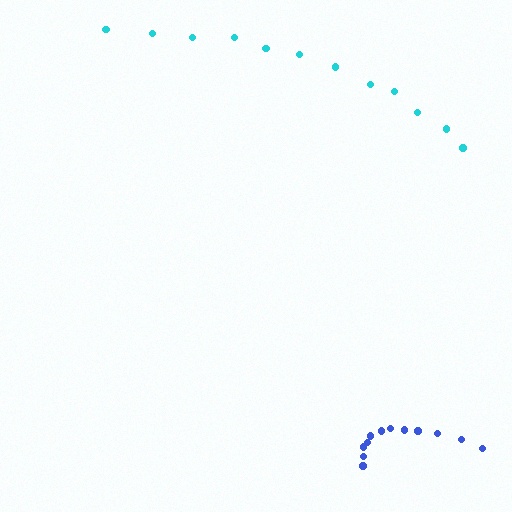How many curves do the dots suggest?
There are 2 distinct paths.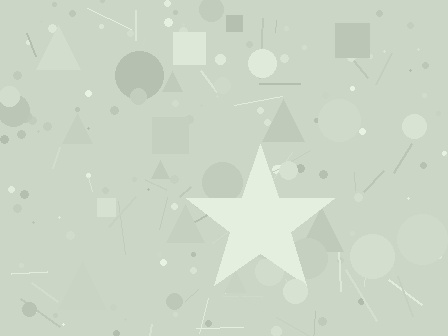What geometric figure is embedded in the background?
A star is embedded in the background.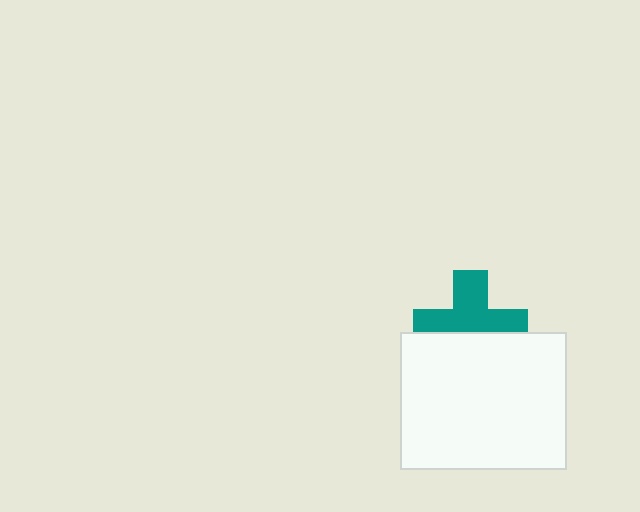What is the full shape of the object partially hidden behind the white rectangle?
The partially hidden object is a teal cross.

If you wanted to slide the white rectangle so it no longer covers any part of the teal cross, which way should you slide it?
Slide it down — that is the most direct way to separate the two shapes.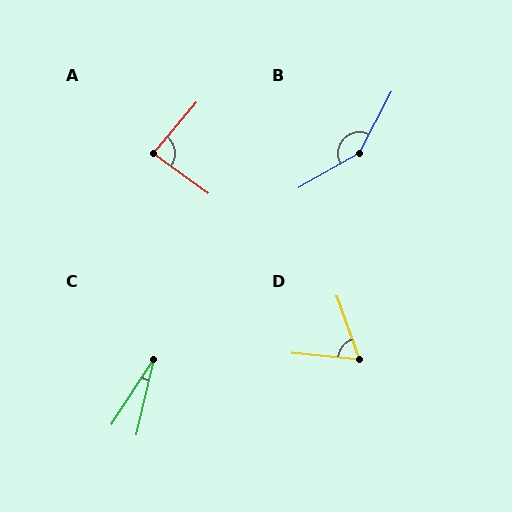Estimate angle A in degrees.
Approximately 86 degrees.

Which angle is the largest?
B, at approximately 148 degrees.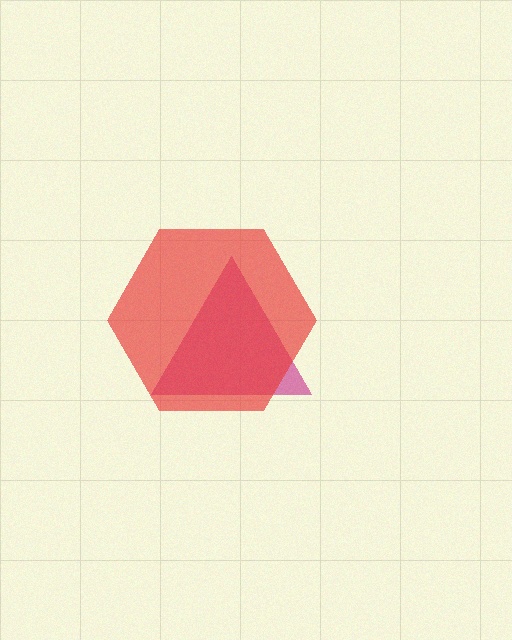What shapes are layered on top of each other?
The layered shapes are: a magenta triangle, a red hexagon.